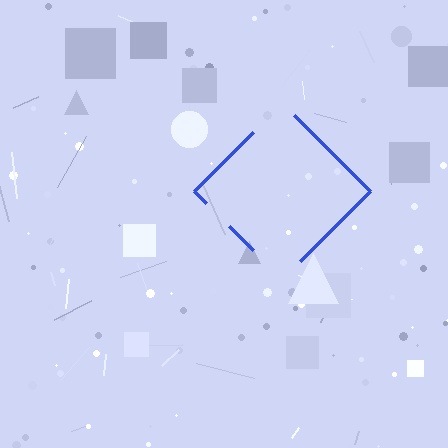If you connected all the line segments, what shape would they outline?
They would outline a diamond.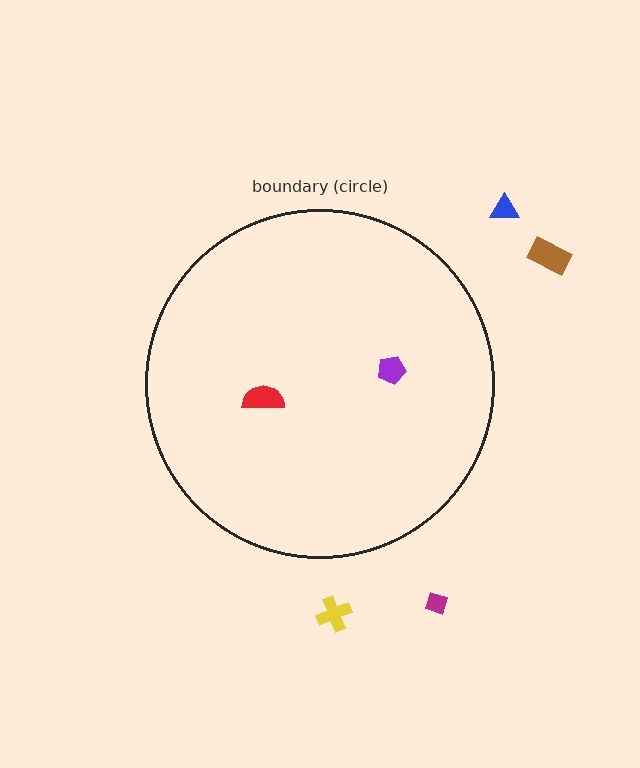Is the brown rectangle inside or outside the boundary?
Outside.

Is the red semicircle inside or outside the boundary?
Inside.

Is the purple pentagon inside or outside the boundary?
Inside.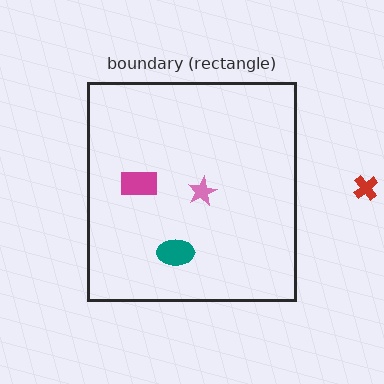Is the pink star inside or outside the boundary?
Inside.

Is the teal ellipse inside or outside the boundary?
Inside.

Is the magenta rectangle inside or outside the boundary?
Inside.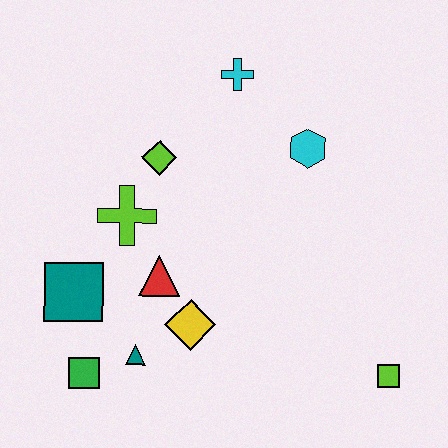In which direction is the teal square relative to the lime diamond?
The teal square is below the lime diamond.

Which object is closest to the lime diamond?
The lime cross is closest to the lime diamond.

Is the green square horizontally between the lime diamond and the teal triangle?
No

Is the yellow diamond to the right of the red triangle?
Yes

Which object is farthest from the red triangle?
The lime square is farthest from the red triangle.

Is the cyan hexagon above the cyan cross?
No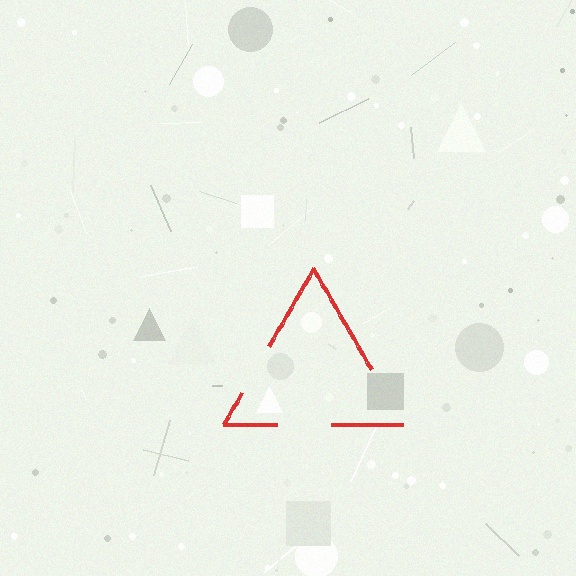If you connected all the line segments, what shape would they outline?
They would outline a triangle.